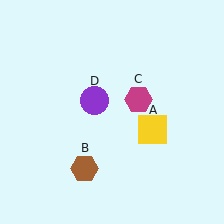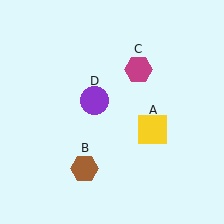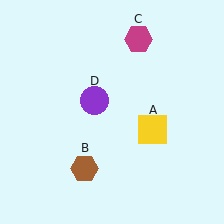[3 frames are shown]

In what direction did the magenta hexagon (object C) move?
The magenta hexagon (object C) moved up.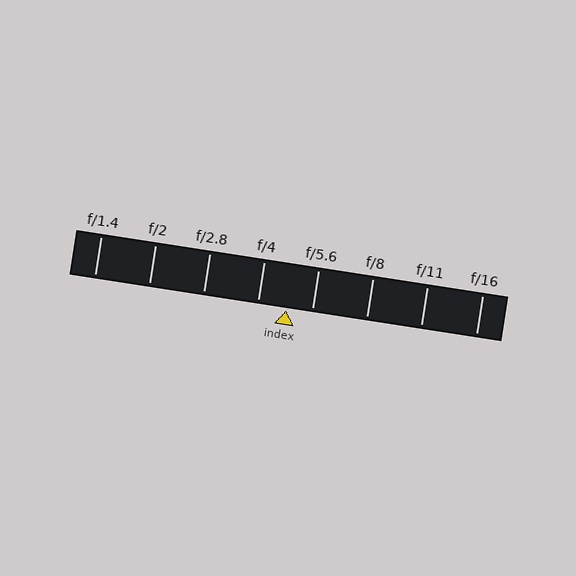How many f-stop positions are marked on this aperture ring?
There are 8 f-stop positions marked.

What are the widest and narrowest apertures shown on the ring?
The widest aperture shown is f/1.4 and the narrowest is f/16.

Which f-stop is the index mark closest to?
The index mark is closest to f/5.6.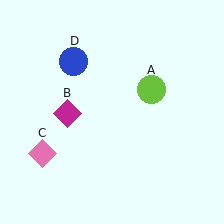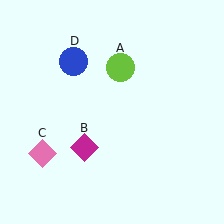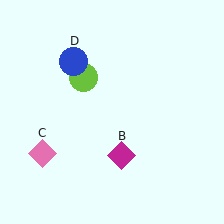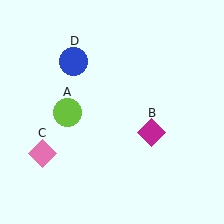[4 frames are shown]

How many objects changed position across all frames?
2 objects changed position: lime circle (object A), magenta diamond (object B).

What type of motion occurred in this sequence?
The lime circle (object A), magenta diamond (object B) rotated counterclockwise around the center of the scene.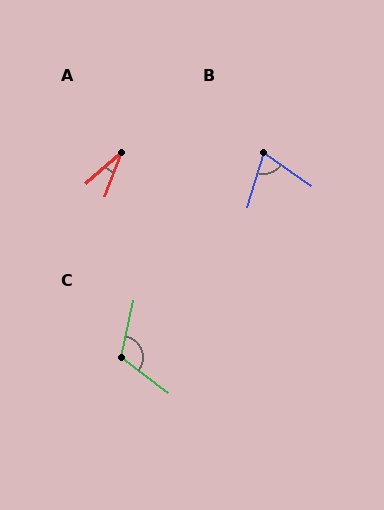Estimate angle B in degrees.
Approximately 72 degrees.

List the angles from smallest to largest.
A (28°), B (72°), C (114°).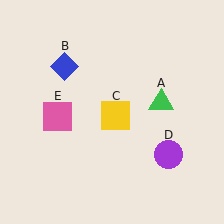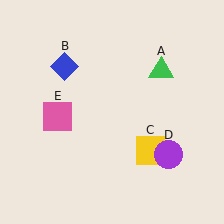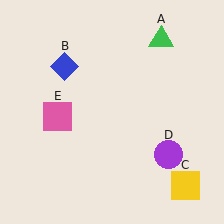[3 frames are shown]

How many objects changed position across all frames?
2 objects changed position: green triangle (object A), yellow square (object C).